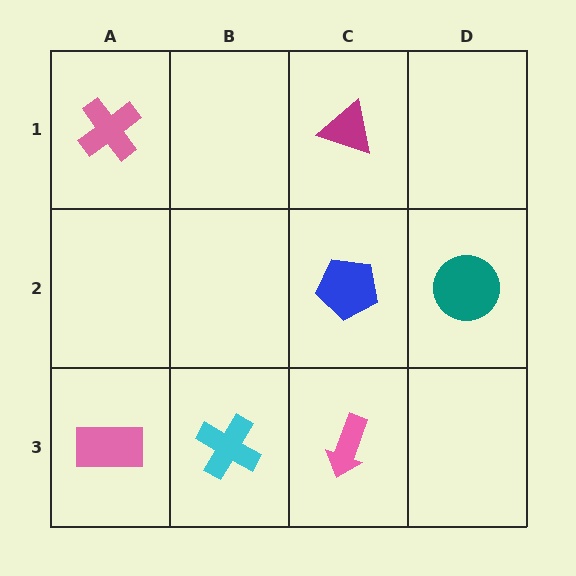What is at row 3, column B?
A cyan cross.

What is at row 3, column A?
A pink rectangle.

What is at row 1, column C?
A magenta triangle.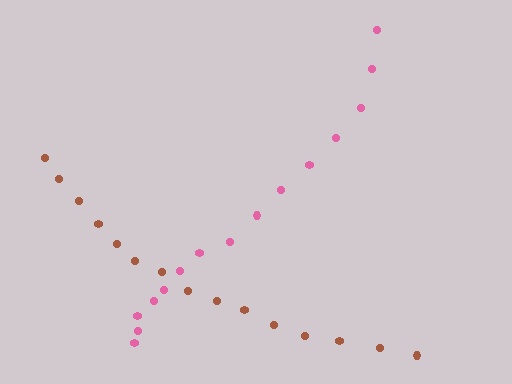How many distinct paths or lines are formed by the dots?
There are 2 distinct paths.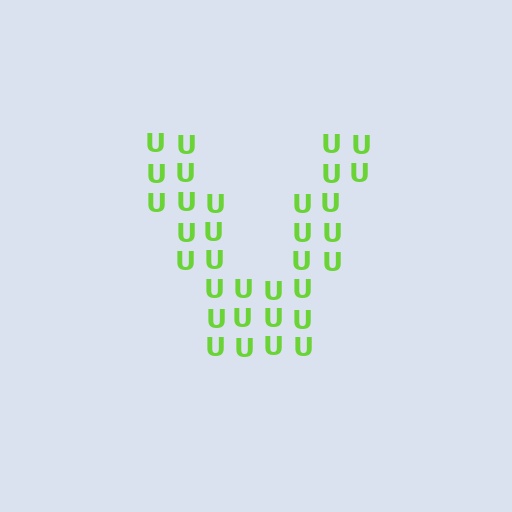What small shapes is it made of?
It is made of small letter U's.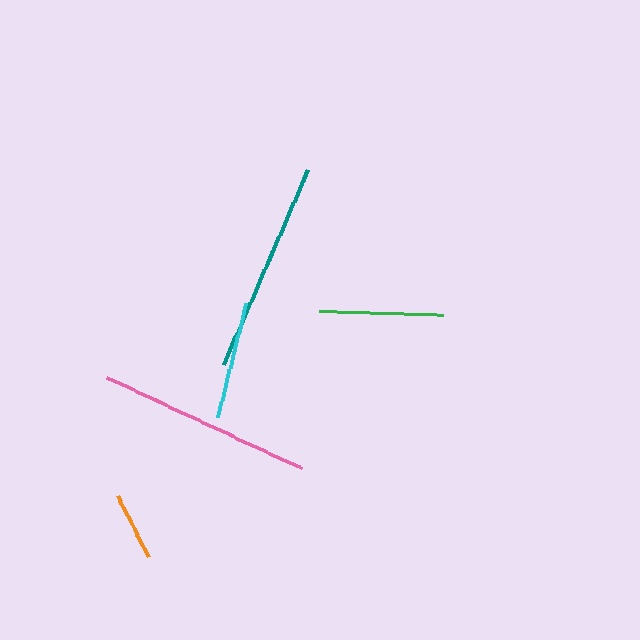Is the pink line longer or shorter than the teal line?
The pink line is longer than the teal line.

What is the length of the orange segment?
The orange segment is approximately 68 pixels long.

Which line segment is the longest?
The pink line is the longest at approximately 215 pixels.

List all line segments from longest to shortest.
From longest to shortest: pink, teal, green, cyan, orange.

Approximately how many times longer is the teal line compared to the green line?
The teal line is approximately 1.7 times the length of the green line.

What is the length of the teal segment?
The teal segment is approximately 214 pixels long.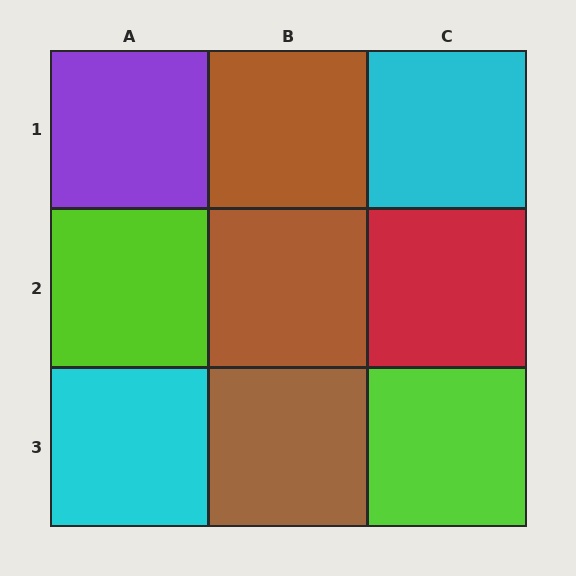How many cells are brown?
3 cells are brown.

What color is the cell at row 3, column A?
Cyan.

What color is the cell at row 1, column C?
Cyan.